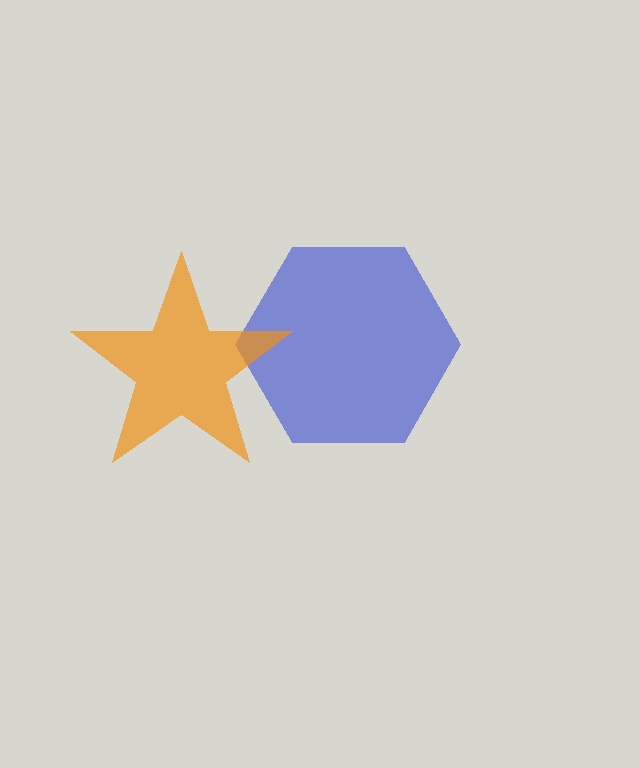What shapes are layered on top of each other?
The layered shapes are: a blue hexagon, an orange star.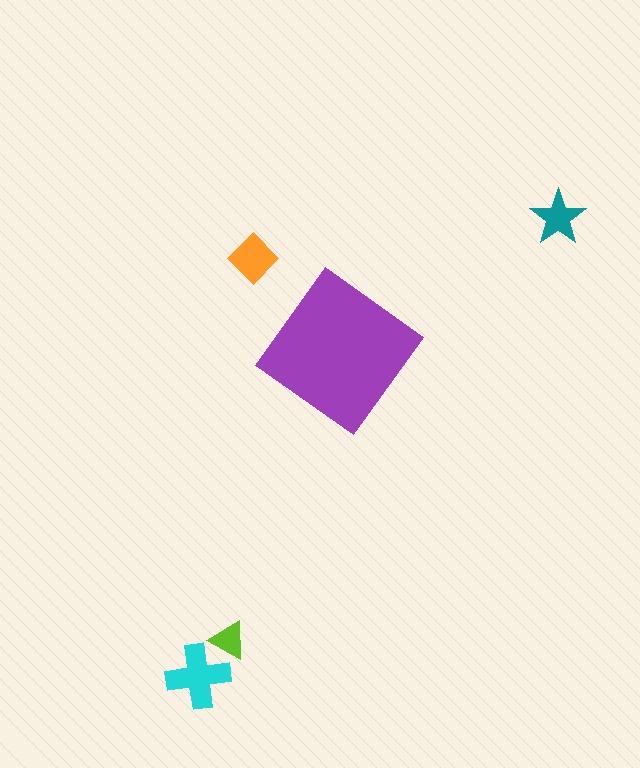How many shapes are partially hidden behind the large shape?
0 shapes are partially hidden.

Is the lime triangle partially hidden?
No, the lime triangle is fully visible.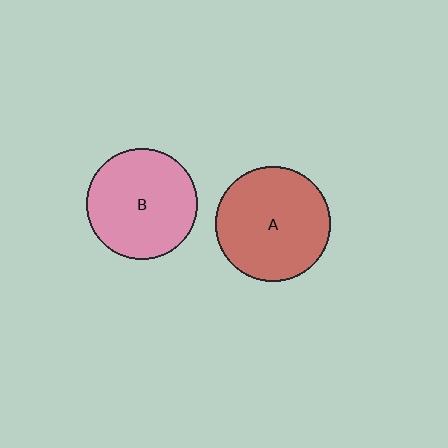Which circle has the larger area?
Circle A (red).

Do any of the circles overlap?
No, none of the circles overlap.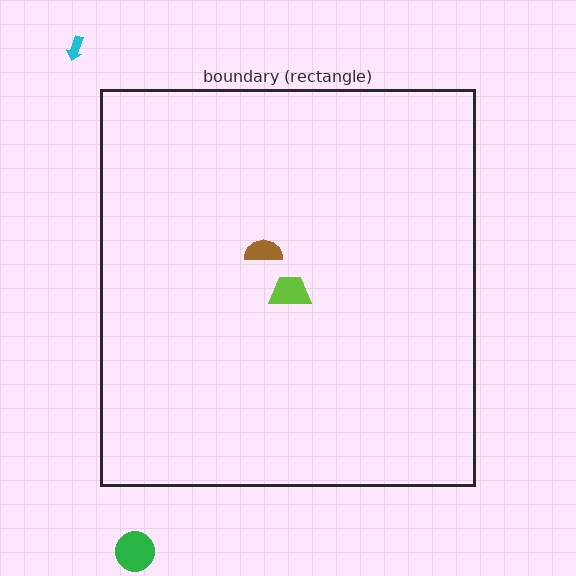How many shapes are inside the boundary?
2 inside, 2 outside.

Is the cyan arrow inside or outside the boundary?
Outside.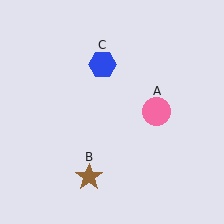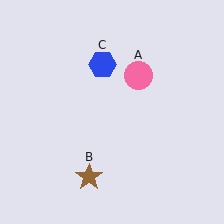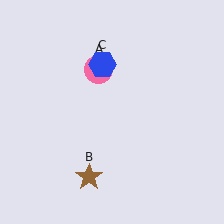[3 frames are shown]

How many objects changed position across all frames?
1 object changed position: pink circle (object A).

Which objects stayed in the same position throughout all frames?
Brown star (object B) and blue hexagon (object C) remained stationary.